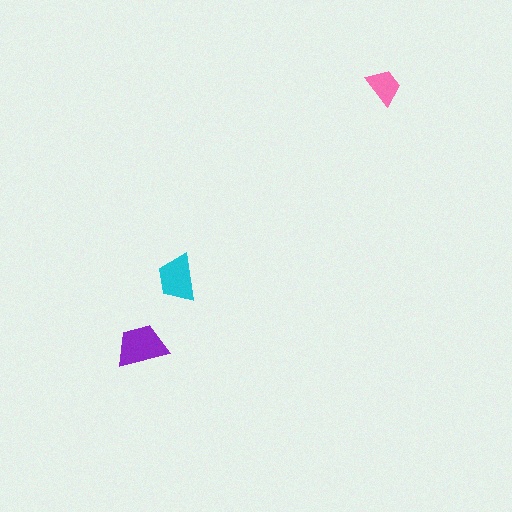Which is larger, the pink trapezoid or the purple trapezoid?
The purple one.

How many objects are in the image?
There are 3 objects in the image.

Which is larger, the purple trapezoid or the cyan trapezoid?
The purple one.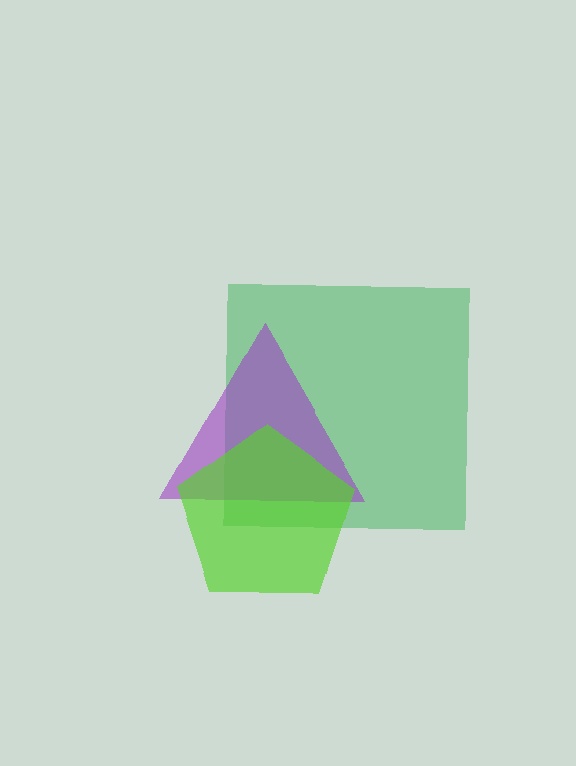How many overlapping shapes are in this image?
There are 3 overlapping shapes in the image.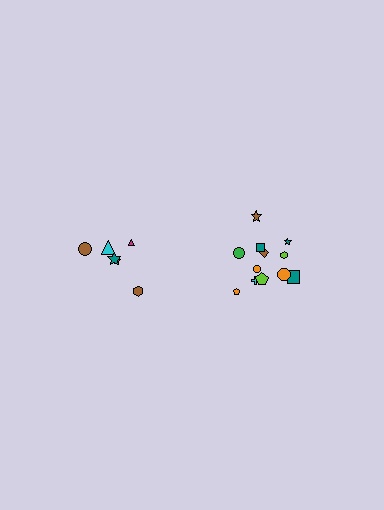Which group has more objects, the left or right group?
The right group.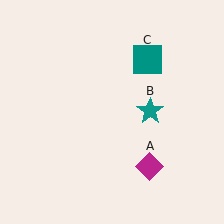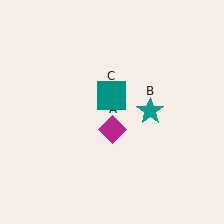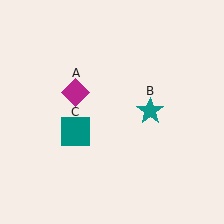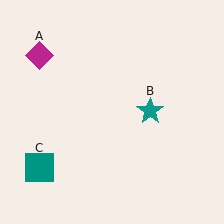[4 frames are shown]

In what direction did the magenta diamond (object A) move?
The magenta diamond (object A) moved up and to the left.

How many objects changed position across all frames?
2 objects changed position: magenta diamond (object A), teal square (object C).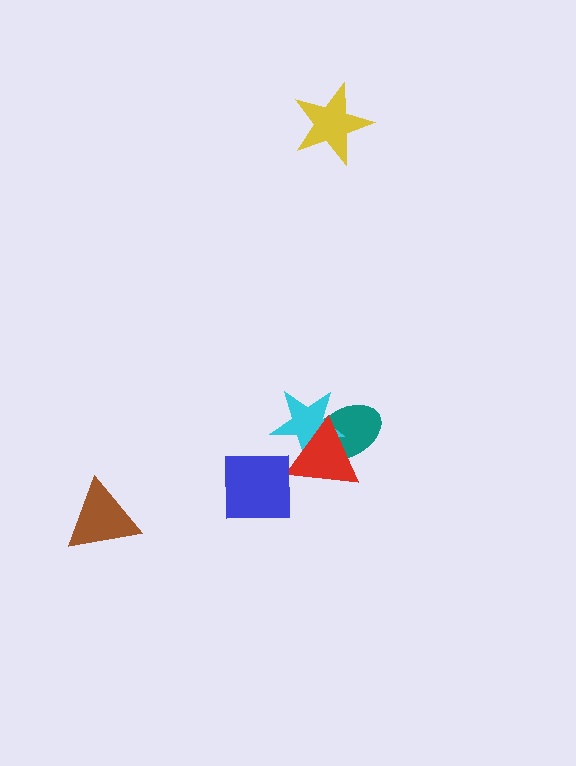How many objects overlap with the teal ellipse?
2 objects overlap with the teal ellipse.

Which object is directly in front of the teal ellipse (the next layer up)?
The cyan star is directly in front of the teal ellipse.